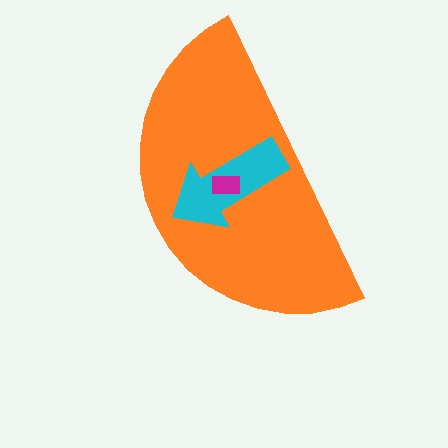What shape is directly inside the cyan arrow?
The magenta rectangle.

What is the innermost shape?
The magenta rectangle.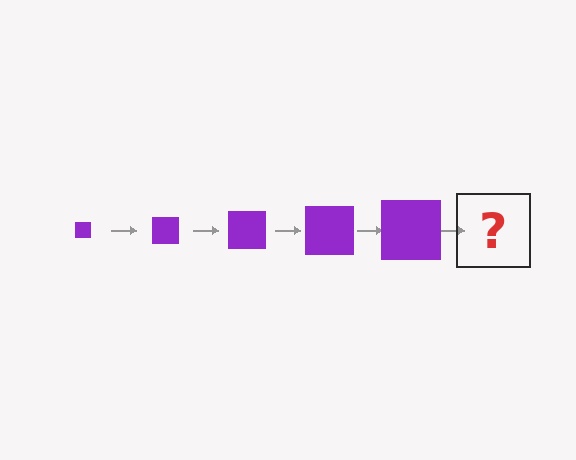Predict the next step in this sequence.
The next step is a purple square, larger than the previous one.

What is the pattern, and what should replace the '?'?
The pattern is that the square gets progressively larger each step. The '?' should be a purple square, larger than the previous one.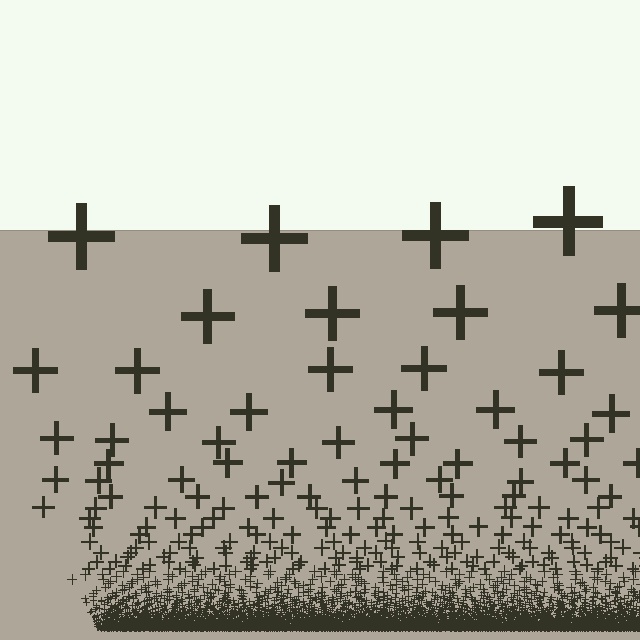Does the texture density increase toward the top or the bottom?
Density increases toward the bottom.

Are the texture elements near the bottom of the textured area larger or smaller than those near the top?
Smaller. The gradient is inverted — elements near the bottom are smaller and denser.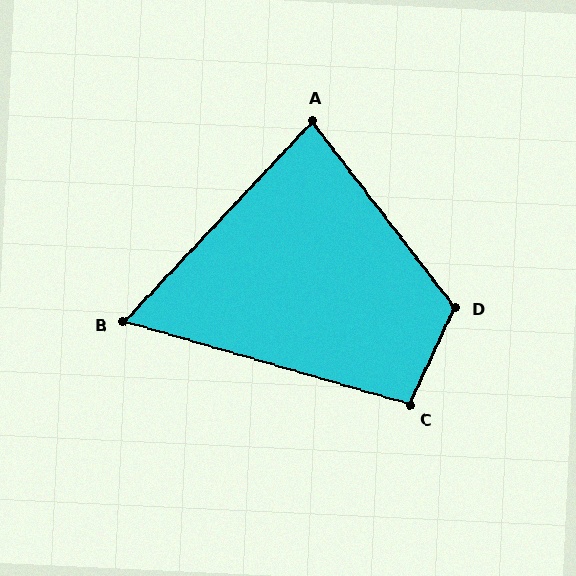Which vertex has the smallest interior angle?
B, at approximately 63 degrees.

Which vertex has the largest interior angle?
D, at approximately 117 degrees.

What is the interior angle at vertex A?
Approximately 81 degrees (acute).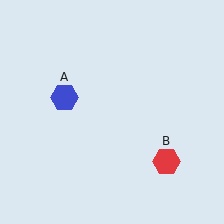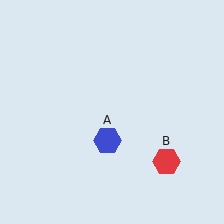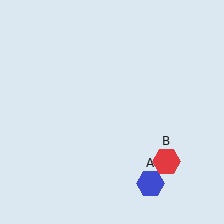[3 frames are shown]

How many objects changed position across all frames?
1 object changed position: blue hexagon (object A).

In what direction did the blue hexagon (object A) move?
The blue hexagon (object A) moved down and to the right.